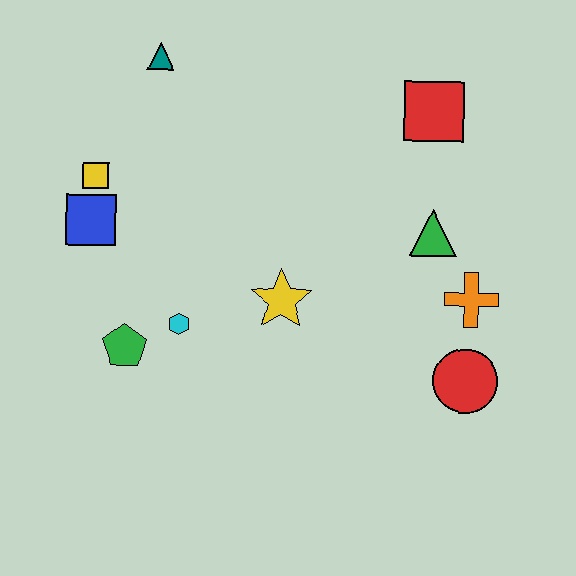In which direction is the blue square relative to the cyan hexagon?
The blue square is above the cyan hexagon.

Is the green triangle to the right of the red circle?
No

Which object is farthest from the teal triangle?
The red circle is farthest from the teal triangle.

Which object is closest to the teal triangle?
The yellow square is closest to the teal triangle.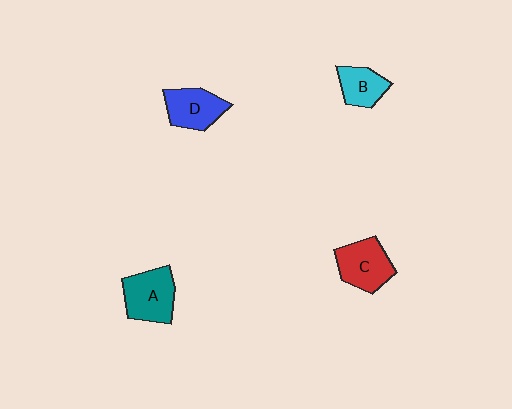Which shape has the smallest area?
Shape B (cyan).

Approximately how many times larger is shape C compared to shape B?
Approximately 1.5 times.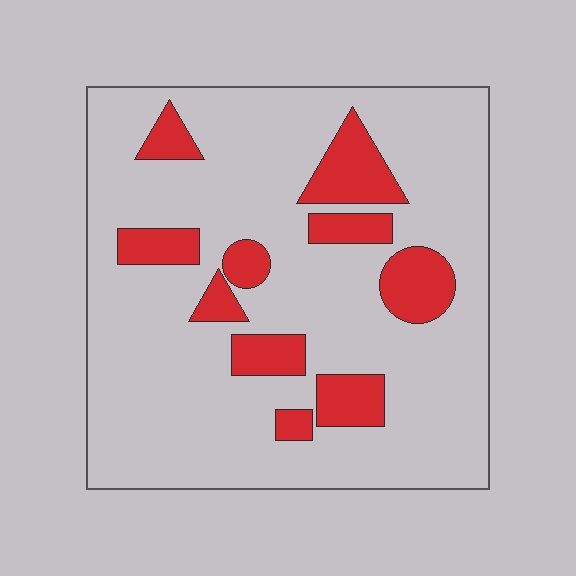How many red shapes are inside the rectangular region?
10.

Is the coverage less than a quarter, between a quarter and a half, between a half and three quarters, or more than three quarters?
Less than a quarter.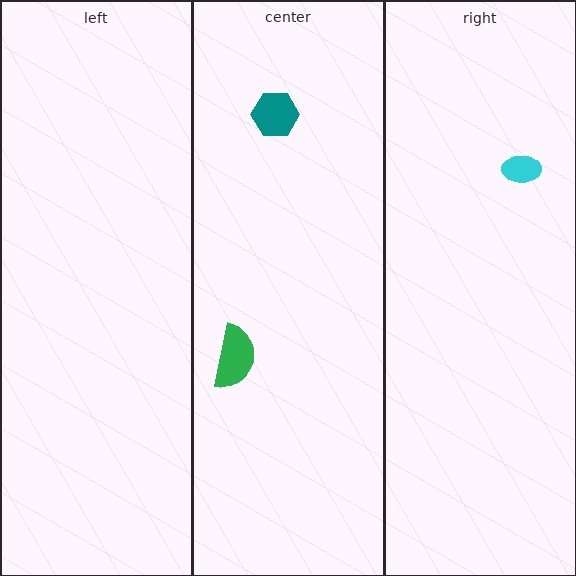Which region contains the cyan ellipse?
The right region.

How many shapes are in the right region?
1.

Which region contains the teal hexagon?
The center region.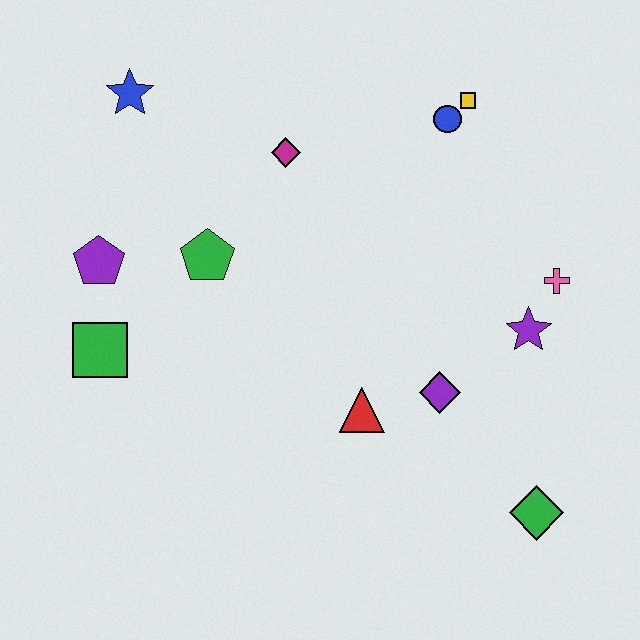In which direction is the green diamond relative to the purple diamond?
The green diamond is below the purple diamond.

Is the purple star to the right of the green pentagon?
Yes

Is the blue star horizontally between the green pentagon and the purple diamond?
No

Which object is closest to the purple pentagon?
The green square is closest to the purple pentagon.